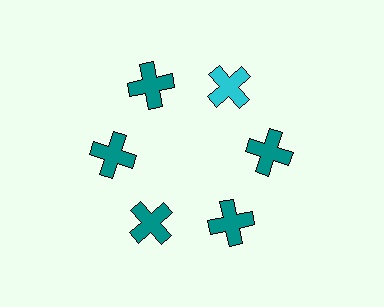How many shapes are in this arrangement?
There are 6 shapes arranged in a ring pattern.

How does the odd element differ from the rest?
It has a different color: cyan instead of teal.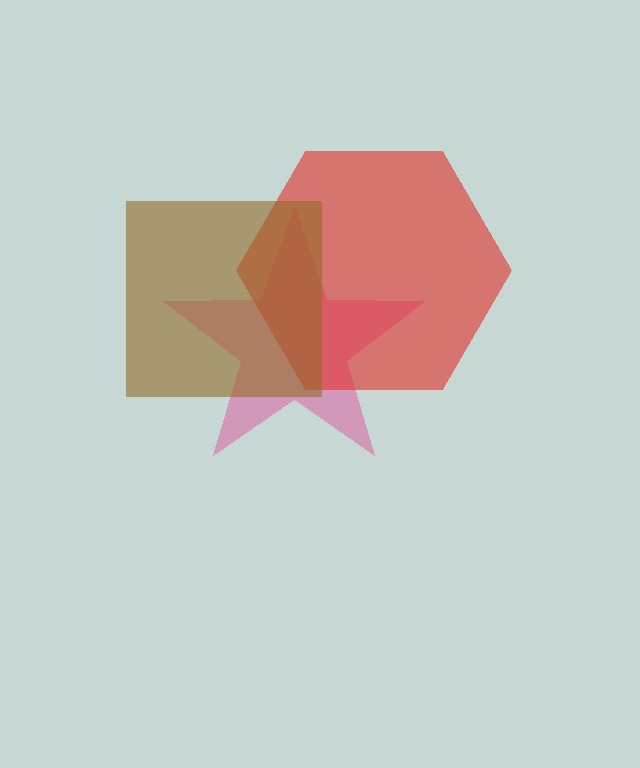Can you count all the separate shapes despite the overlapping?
Yes, there are 3 separate shapes.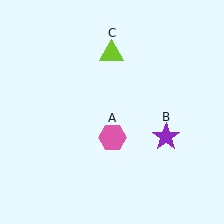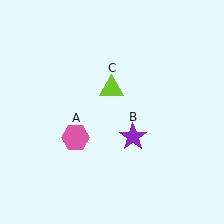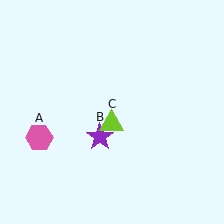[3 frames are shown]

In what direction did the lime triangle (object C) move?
The lime triangle (object C) moved down.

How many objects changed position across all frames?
3 objects changed position: pink hexagon (object A), purple star (object B), lime triangle (object C).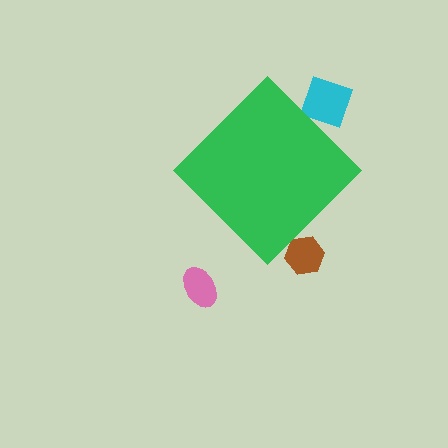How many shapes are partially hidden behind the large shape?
2 shapes are partially hidden.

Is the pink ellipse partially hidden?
No, the pink ellipse is fully visible.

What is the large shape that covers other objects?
A green diamond.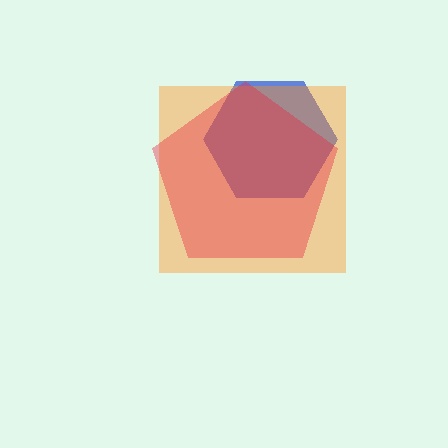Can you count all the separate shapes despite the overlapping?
Yes, there are 3 separate shapes.